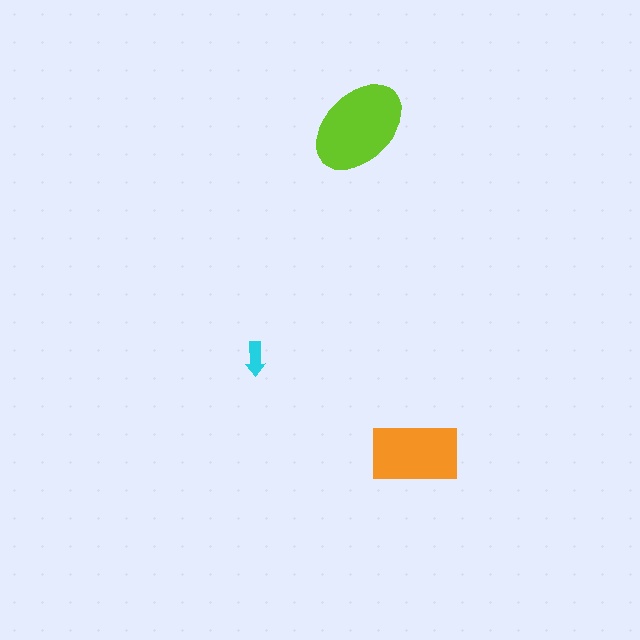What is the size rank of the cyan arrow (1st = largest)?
3rd.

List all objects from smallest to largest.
The cyan arrow, the orange rectangle, the lime ellipse.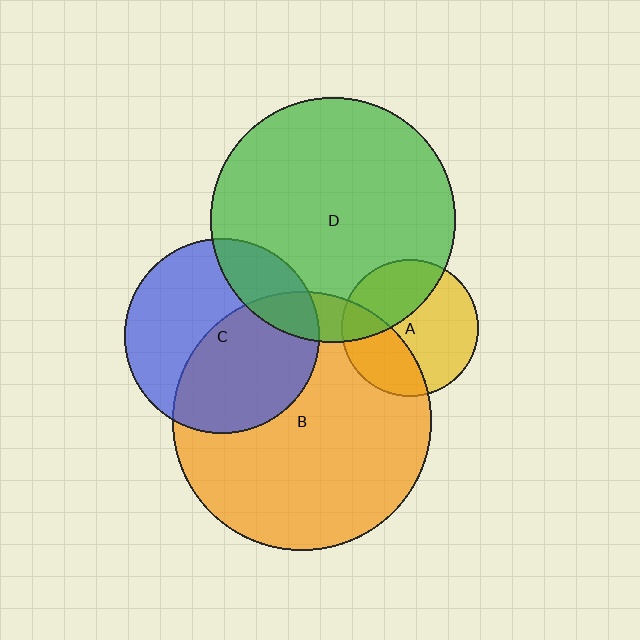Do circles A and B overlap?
Yes.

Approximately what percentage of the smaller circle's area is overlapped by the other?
Approximately 35%.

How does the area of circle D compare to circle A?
Approximately 3.2 times.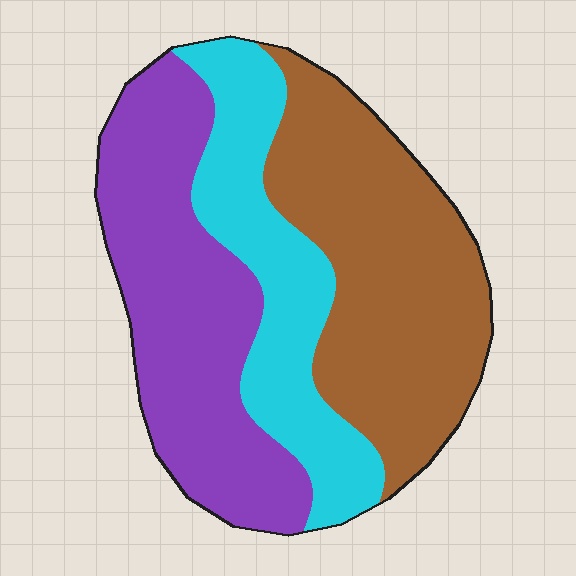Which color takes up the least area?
Cyan, at roughly 25%.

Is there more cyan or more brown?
Brown.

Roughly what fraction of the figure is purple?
Purple covers 36% of the figure.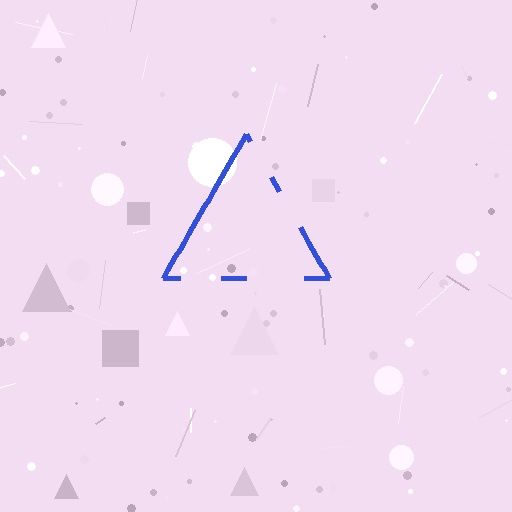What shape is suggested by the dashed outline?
The dashed outline suggests a triangle.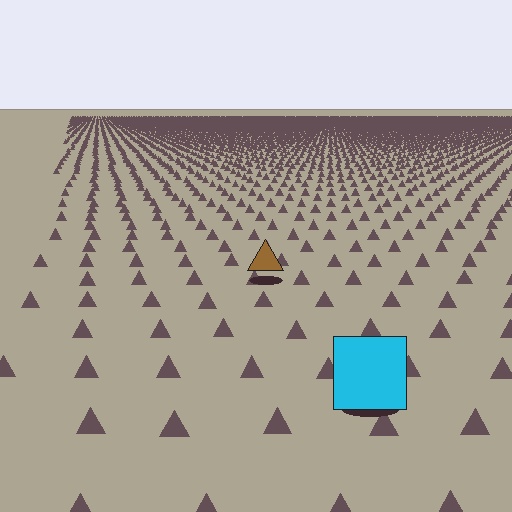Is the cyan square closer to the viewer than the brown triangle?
Yes. The cyan square is closer — you can tell from the texture gradient: the ground texture is coarser near it.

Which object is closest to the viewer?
The cyan square is closest. The texture marks near it are larger and more spread out.